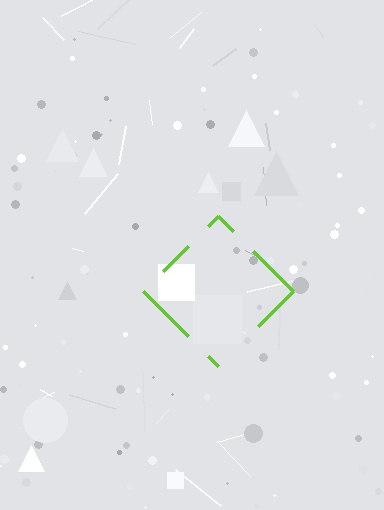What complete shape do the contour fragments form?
The contour fragments form a diamond.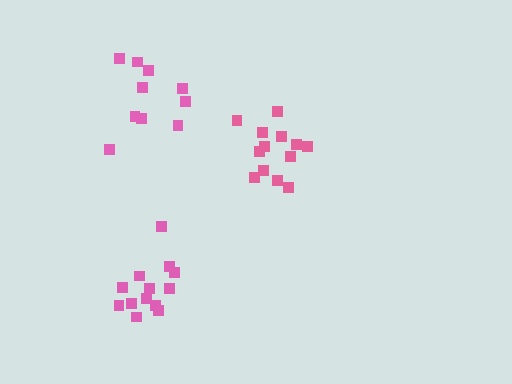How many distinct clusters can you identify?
There are 3 distinct clusters.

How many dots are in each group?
Group 1: 10 dots, Group 2: 13 dots, Group 3: 13 dots (36 total).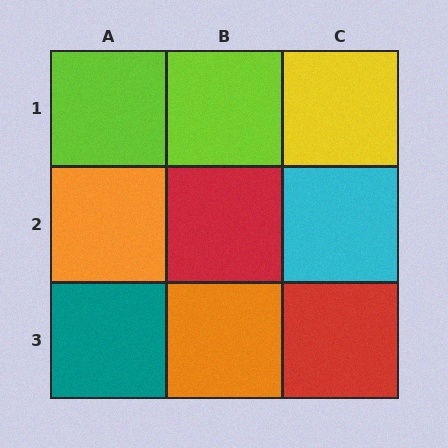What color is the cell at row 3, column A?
Teal.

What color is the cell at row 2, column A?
Orange.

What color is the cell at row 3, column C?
Red.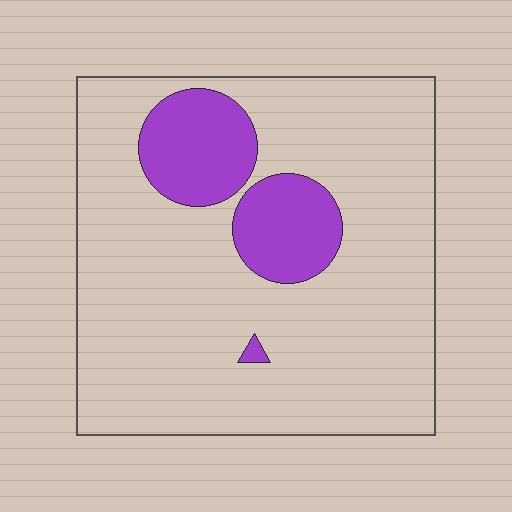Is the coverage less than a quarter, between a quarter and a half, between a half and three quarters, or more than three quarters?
Less than a quarter.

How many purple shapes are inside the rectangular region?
3.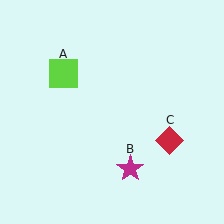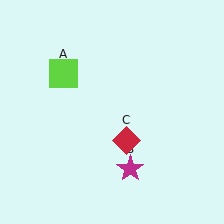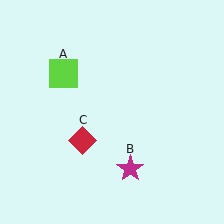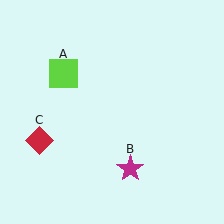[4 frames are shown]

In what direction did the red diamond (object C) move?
The red diamond (object C) moved left.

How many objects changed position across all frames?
1 object changed position: red diamond (object C).